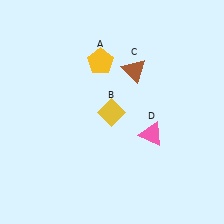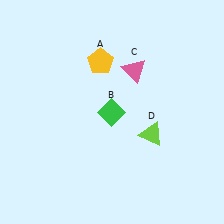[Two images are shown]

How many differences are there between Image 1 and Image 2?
There are 3 differences between the two images.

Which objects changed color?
B changed from yellow to green. C changed from brown to pink. D changed from pink to lime.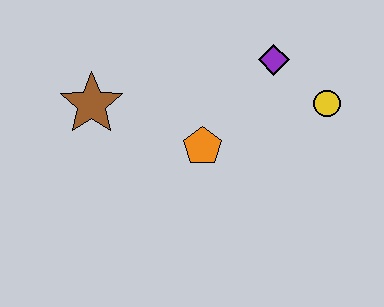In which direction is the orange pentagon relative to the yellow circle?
The orange pentagon is to the left of the yellow circle.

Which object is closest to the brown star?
The orange pentagon is closest to the brown star.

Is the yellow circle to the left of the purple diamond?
No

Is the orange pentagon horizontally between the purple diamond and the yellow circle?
No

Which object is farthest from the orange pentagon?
The yellow circle is farthest from the orange pentagon.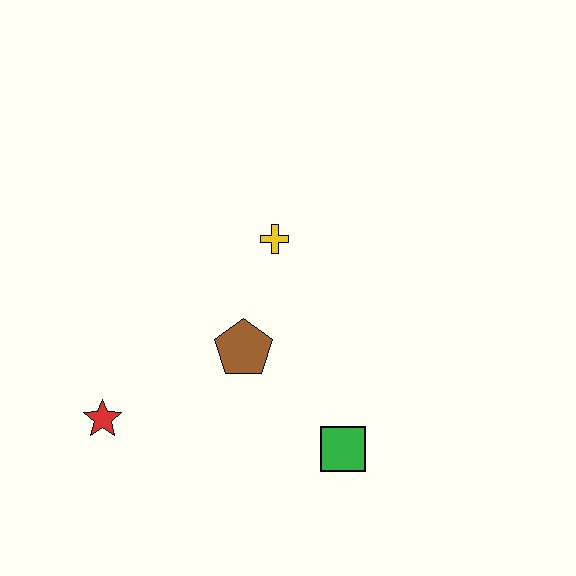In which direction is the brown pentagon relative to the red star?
The brown pentagon is to the right of the red star.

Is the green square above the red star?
No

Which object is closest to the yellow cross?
The brown pentagon is closest to the yellow cross.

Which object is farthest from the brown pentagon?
The red star is farthest from the brown pentagon.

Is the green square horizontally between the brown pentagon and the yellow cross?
No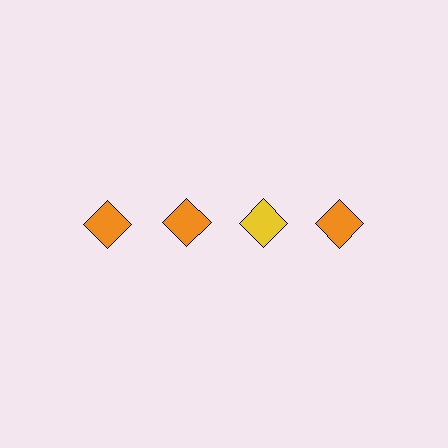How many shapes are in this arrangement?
There are 4 shapes arranged in a grid pattern.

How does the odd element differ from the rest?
It has a different color: yellow instead of orange.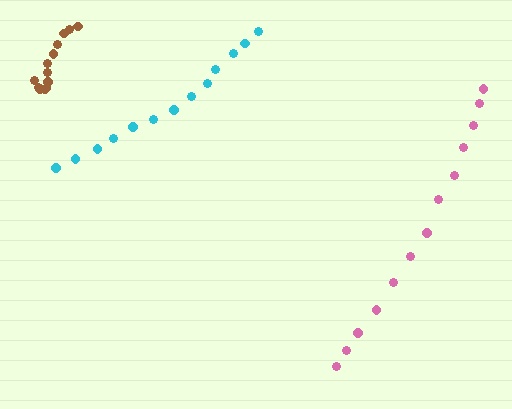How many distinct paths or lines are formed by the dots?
There are 3 distinct paths.